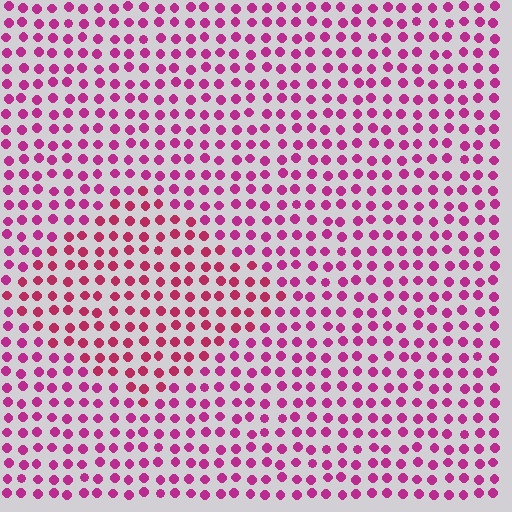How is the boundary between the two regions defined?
The boundary is defined purely by a slight shift in hue (about 20 degrees). Spacing, size, and orientation are identical on both sides.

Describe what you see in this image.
The image is filled with small magenta elements in a uniform arrangement. A diamond-shaped region is visible where the elements are tinted to a slightly different hue, forming a subtle color boundary.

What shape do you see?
I see a diamond.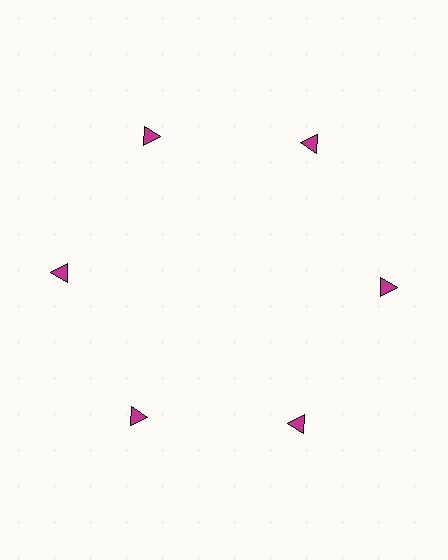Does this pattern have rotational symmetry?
Yes, this pattern has 6-fold rotational symmetry. It looks the same after rotating 60 degrees around the center.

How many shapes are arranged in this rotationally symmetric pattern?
There are 6 shapes, arranged in 6 groups of 1.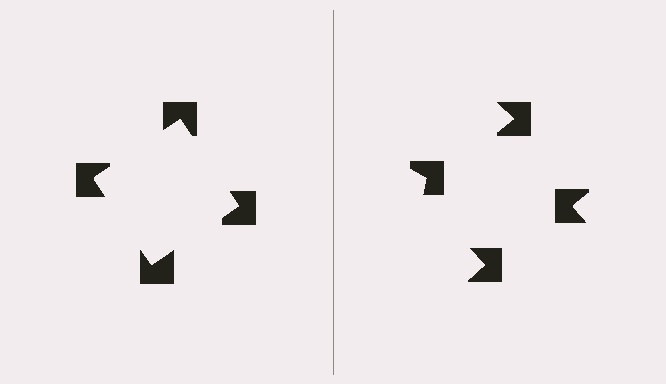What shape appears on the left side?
An illusory square.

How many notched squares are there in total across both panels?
8 — 4 on each side.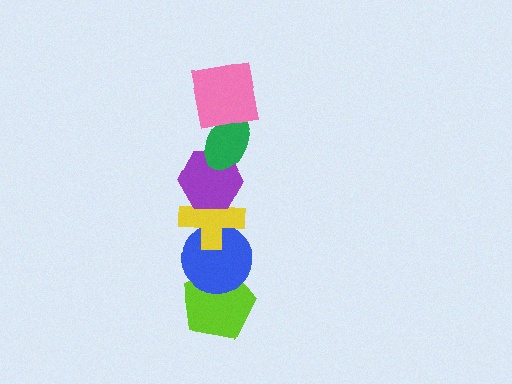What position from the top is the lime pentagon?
The lime pentagon is 6th from the top.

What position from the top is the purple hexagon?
The purple hexagon is 3rd from the top.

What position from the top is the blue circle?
The blue circle is 5th from the top.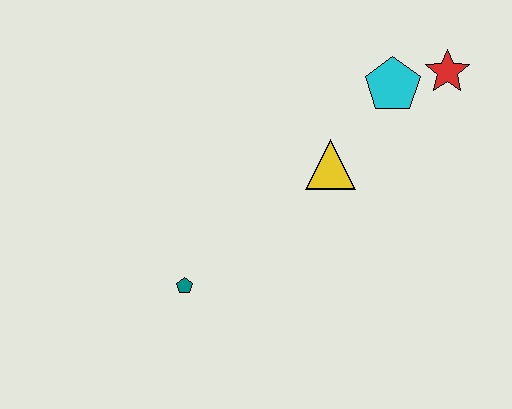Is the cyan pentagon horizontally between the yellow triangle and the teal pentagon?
No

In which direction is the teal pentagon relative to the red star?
The teal pentagon is to the left of the red star.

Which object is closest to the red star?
The cyan pentagon is closest to the red star.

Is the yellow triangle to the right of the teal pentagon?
Yes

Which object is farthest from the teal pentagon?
The red star is farthest from the teal pentagon.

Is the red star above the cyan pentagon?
Yes